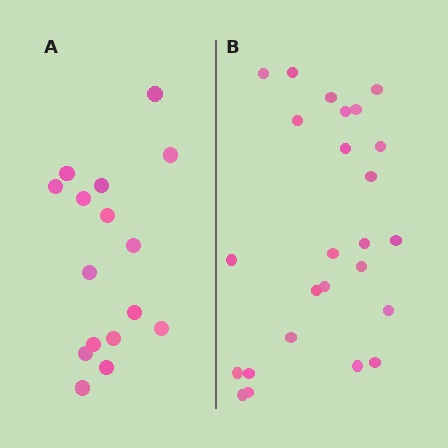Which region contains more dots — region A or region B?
Region B (the right region) has more dots.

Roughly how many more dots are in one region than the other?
Region B has roughly 8 or so more dots than region A.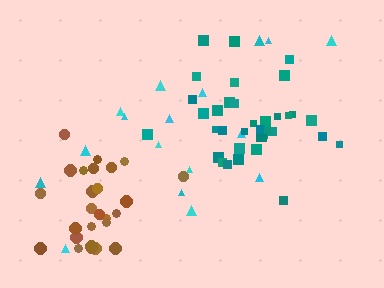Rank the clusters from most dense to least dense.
teal, brown, cyan.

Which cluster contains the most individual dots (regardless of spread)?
Teal (35).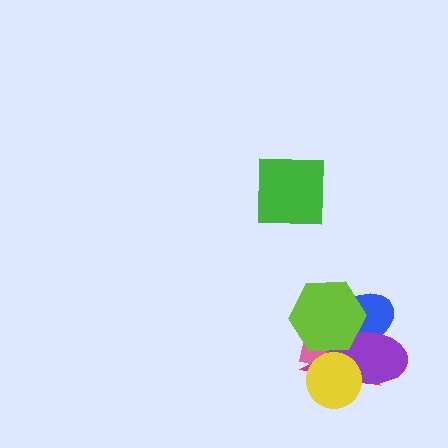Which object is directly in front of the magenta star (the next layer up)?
The blue ellipse is directly in front of the magenta star.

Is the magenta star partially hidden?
Yes, it is partially covered by another shape.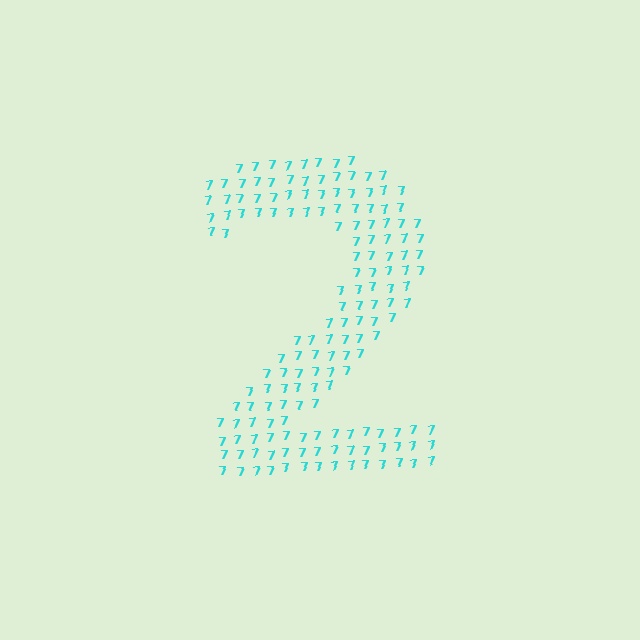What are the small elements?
The small elements are digit 7's.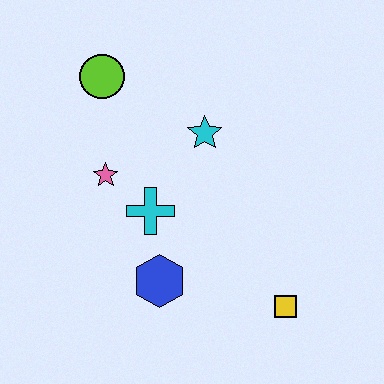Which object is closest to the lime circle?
The pink star is closest to the lime circle.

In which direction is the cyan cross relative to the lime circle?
The cyan cross is below the lime circle.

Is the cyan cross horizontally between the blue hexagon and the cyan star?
No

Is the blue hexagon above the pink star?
No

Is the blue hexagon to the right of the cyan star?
No